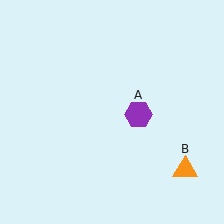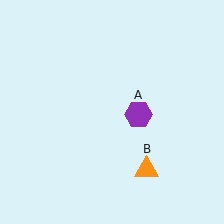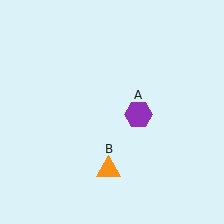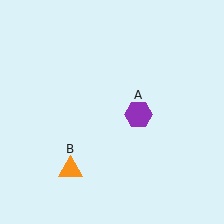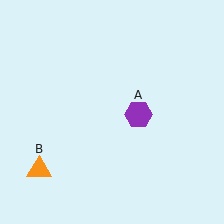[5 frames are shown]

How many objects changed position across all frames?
1 object changed position: orange triangle (object B).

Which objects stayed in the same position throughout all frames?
Purple hexagon (object A) remained stationary.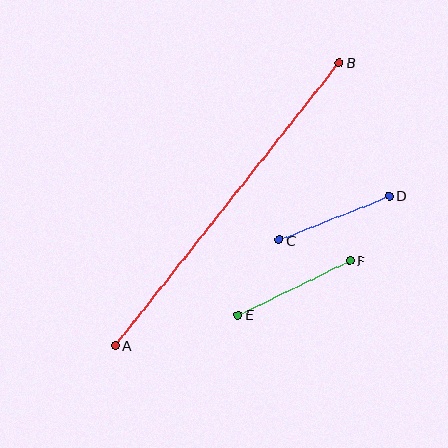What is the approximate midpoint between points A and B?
The midpoint is at approximately (227, 204) pixels.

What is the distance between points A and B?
The distance is approximately 361 pixels.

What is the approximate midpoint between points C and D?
The midpoint is at approximately (334, 218) pixels.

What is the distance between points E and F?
The distance is approximately 124 pixels.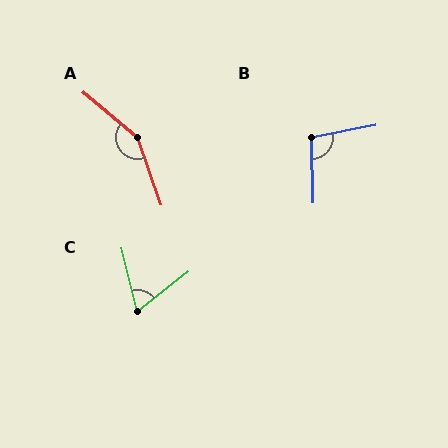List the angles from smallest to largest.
C (65°), B (99°), A (149°).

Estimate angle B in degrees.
Approximately 99 degrees.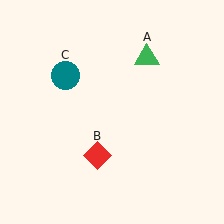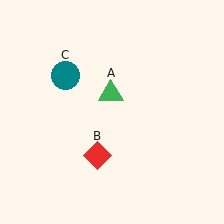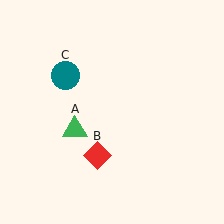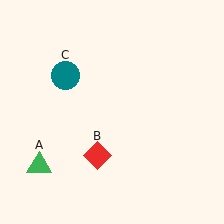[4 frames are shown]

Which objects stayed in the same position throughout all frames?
Red diamond (object B) and teal circle (object C) remained stationary.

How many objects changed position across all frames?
1 object changed position: green triangle (object A).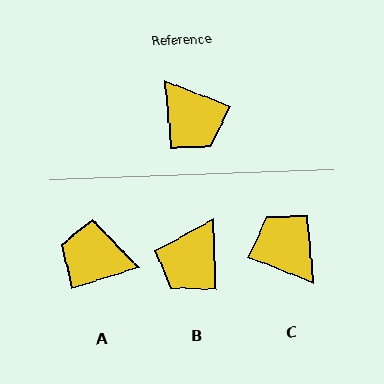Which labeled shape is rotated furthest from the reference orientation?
C, about 180 degrees away.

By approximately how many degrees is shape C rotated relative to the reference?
Approximately 180 degrees clockwise.